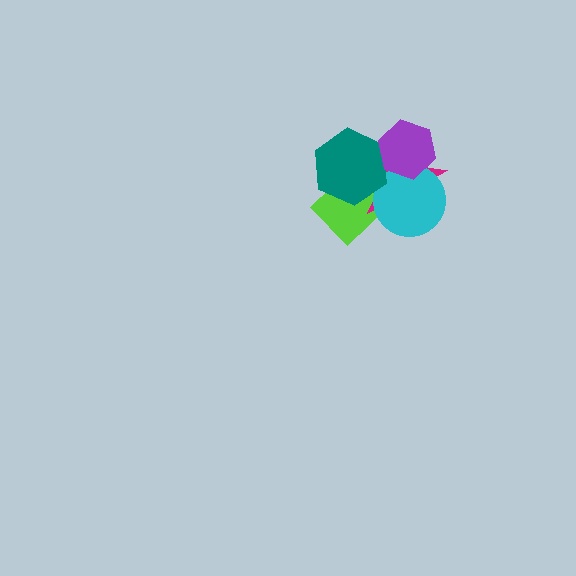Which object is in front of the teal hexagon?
The purple hexagon is in front of the teal hexagon.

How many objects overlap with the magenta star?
4 objects overlap with the magenta star.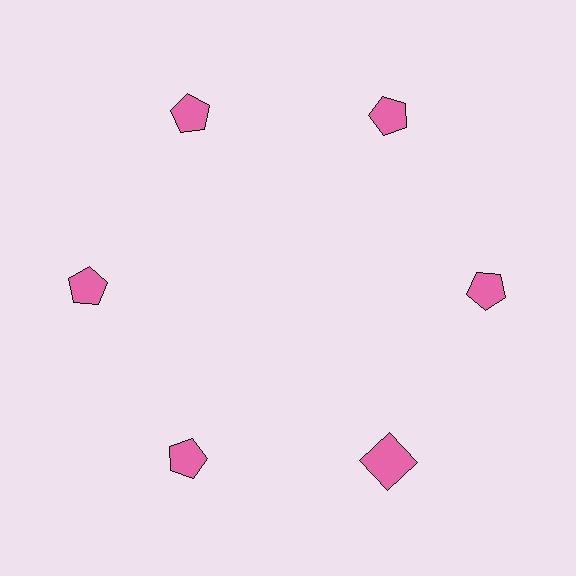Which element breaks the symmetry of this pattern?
The pink square at roughly the 5 o'clock position breaks the symmetry. All other shapes are pink pentagons.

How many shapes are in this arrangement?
There are 6 shapes arranged in a ring pattern.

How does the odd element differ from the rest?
It has a different shape: square instead of pentagon.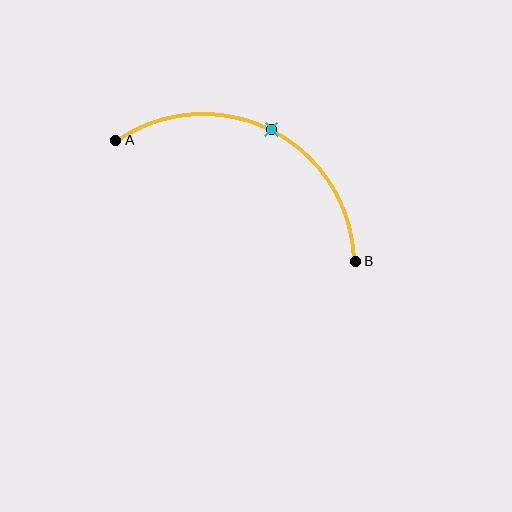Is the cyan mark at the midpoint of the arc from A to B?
Yes. The cyan mark lies on the arc at equal arc-length from both A and B — it is the arc midpoint.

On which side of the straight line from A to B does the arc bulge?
The arc bulges above the straight line connecting A and B.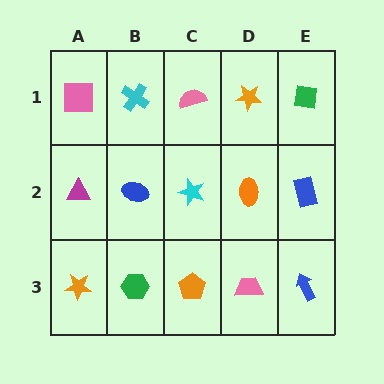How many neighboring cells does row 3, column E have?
2.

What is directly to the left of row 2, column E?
An orange ellipse.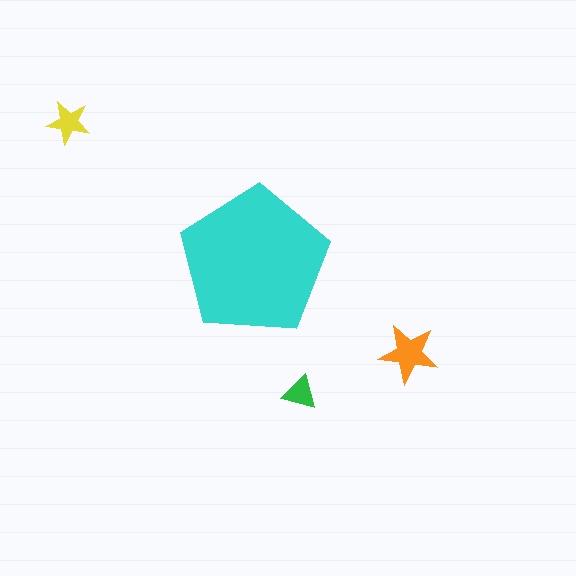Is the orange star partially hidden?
No, the orange star is fully visible.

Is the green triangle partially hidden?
No, the green triangle is fully visible.